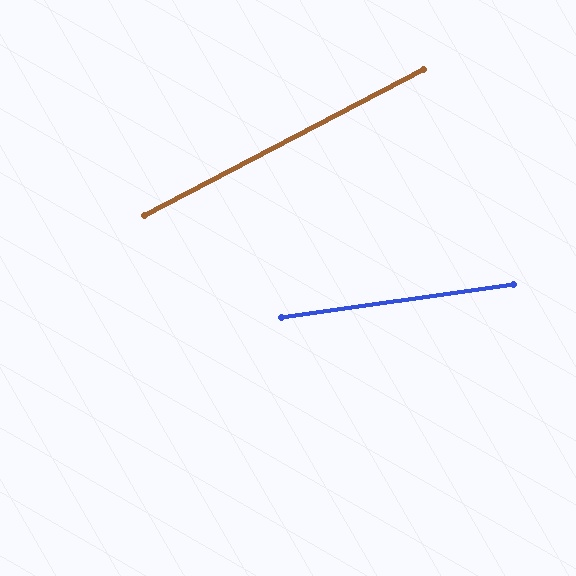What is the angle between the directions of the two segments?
Approximately 20 degrees.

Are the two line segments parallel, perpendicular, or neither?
Neither parallel nor perpendicular — they differ by about 20°.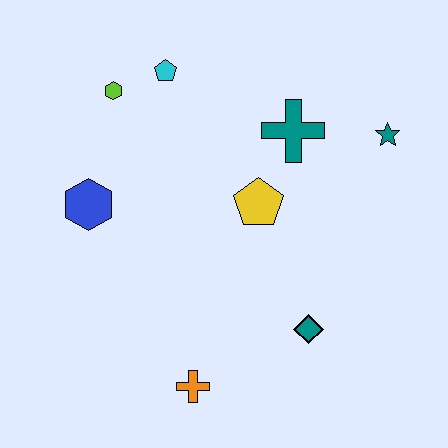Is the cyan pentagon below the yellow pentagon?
No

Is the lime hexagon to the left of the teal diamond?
Yes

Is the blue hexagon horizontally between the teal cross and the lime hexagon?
No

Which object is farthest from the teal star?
The orange cross is farthest from the teal star.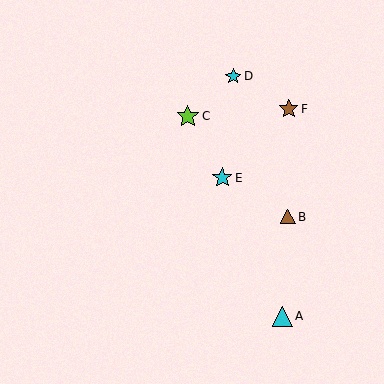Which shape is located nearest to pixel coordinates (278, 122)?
The brown star (labeled F) at (289, 109) is nearest to that location.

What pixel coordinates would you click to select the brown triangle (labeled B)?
Click at (288, 217) to select the brown triangle B.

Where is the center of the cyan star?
The center of the cyan star is at (222, 178).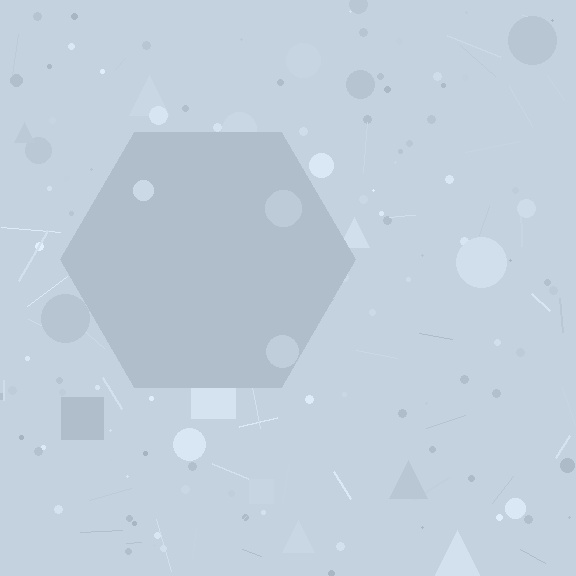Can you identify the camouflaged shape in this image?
The camouflaged shape is a hexagon.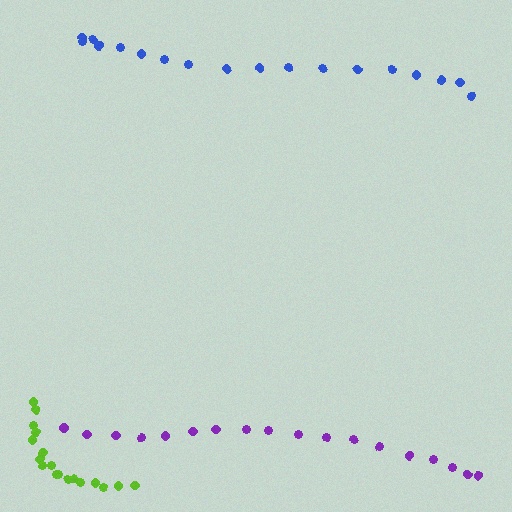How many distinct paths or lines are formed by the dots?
There are 3 distinct paths.